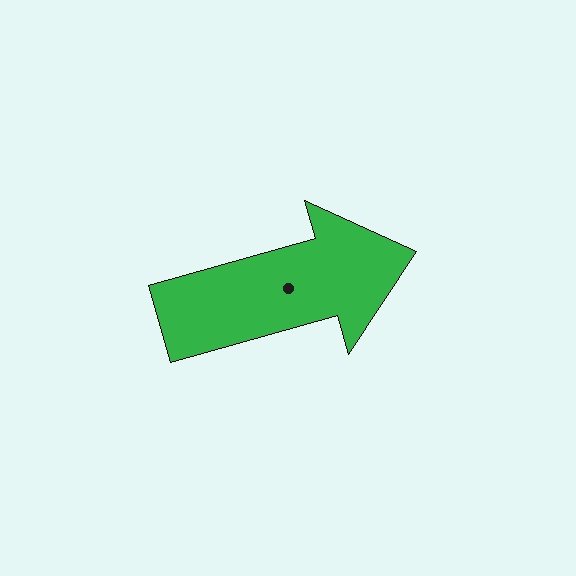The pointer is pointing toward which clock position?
Roughly 2 o'clock.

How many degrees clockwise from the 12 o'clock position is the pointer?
Approximately 74 degrees.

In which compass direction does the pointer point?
East.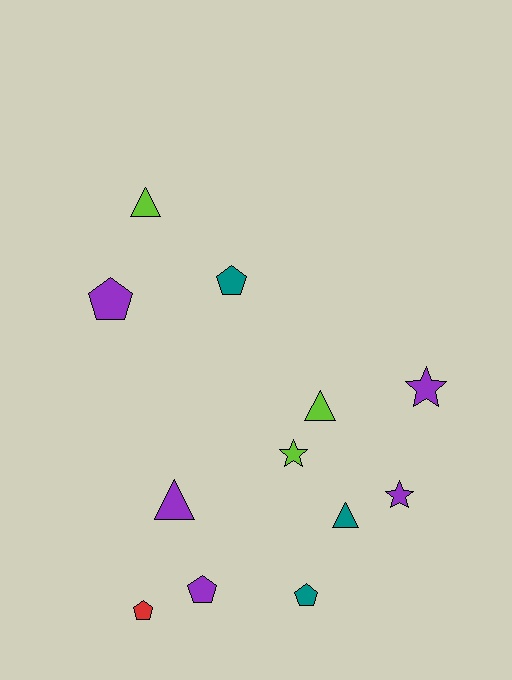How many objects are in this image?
There are 12 objects.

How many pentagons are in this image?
There are 5 pentagons.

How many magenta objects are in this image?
There are no magenta objects.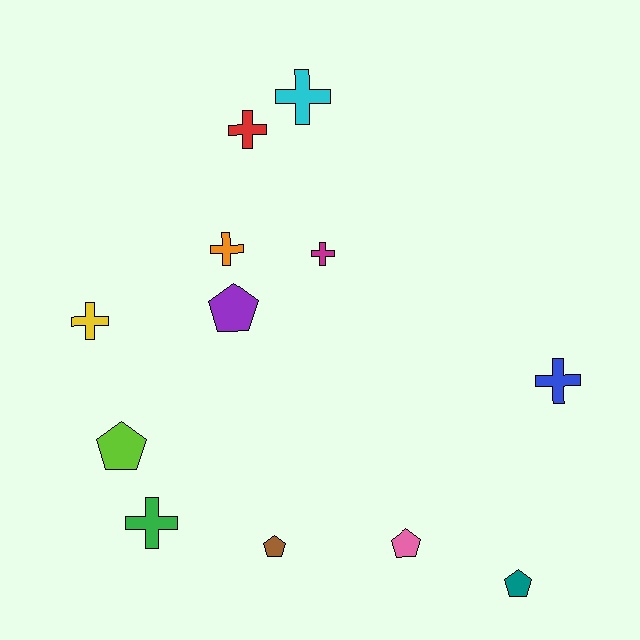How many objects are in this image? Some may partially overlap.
There are 12 objects.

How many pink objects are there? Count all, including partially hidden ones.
There is 1 pink object.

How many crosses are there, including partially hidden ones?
There are 7 crosses.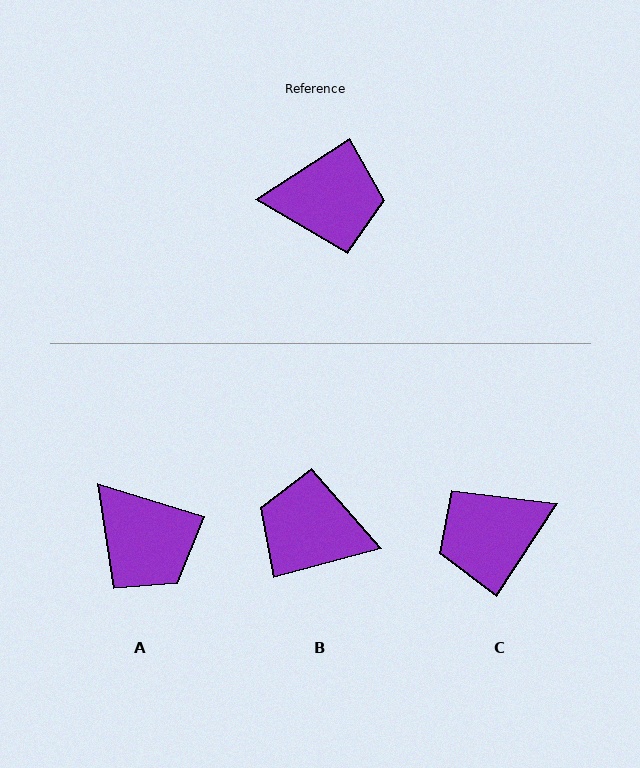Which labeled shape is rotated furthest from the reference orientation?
B, about 162 degrees away.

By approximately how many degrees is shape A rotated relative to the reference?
Approximately 51 degrees clockwise.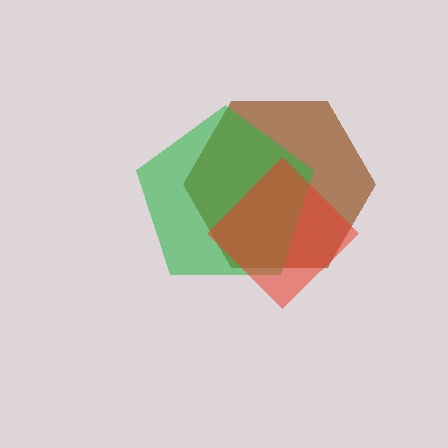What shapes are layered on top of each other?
The layered shapes are: a brown hexagon, a green pentagon, a red diamond.